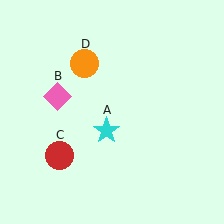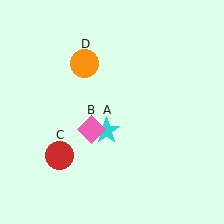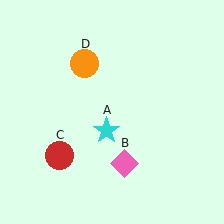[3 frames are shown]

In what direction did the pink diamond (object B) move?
The pink diamond (object B) moved down and to the right.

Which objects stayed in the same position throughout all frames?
Cyan star (object A) and red circle (object C) and orange circle (object D) remained stationary.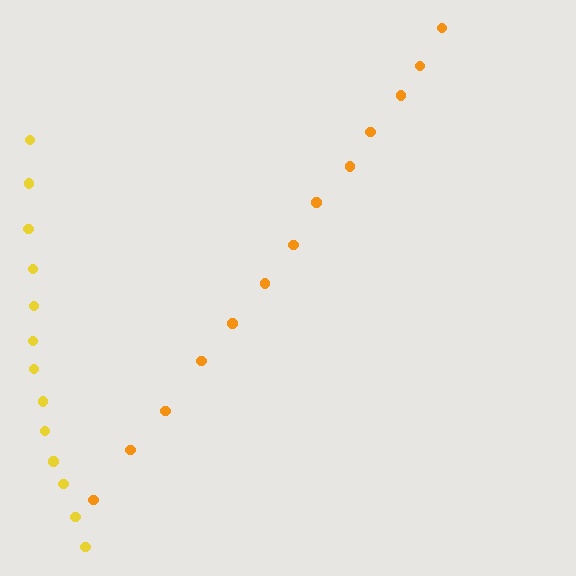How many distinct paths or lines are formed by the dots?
There are 2 distinct paths.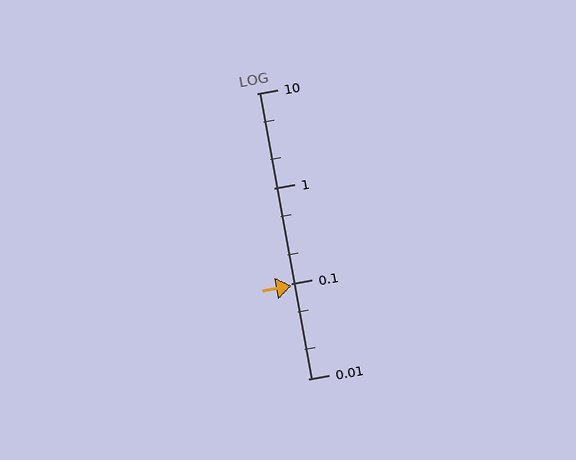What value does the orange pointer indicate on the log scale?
The pointer indicates approximately 0.094.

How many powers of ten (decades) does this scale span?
The scale spans 3 decades, from 0.01 to 10.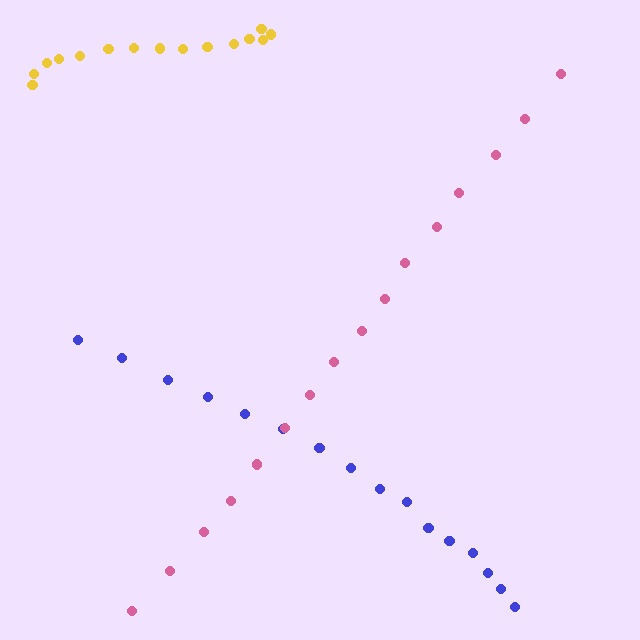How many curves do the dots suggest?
There are 3 distinct paths.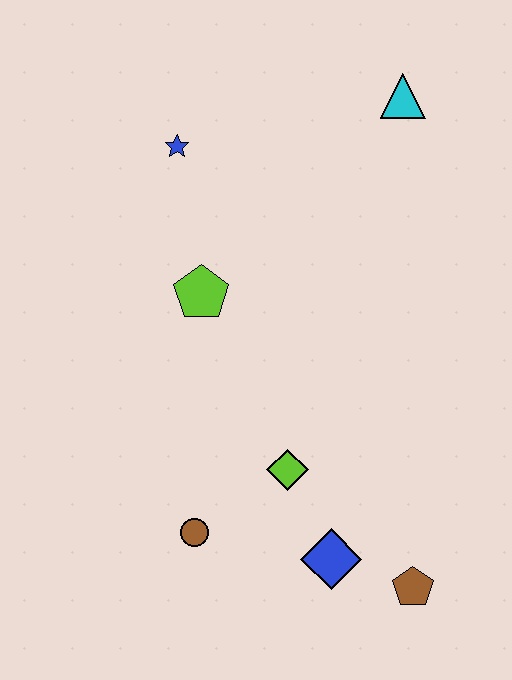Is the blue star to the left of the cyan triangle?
Yes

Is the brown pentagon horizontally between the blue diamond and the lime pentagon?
No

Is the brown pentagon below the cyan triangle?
Yes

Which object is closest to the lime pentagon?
The blue star is closest to the lime pentagon.